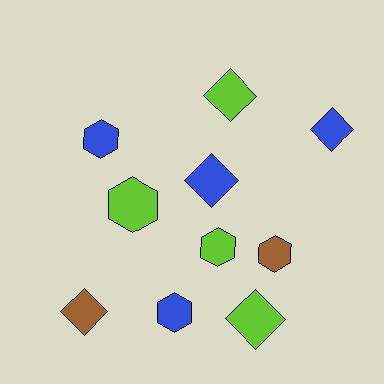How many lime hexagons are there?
There are 2 lime hexagons.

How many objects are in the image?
There are 10 objects.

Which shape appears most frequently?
Hexagon, with 5 objects.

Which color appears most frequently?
Blue, with 4 objects.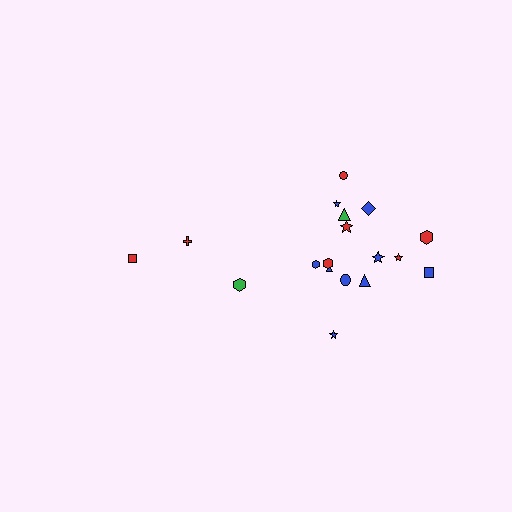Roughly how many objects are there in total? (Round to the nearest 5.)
Roughly 20 objects in total.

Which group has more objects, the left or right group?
The right group.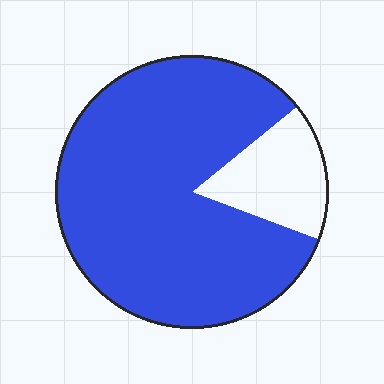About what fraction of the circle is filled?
About five sixths (5/6).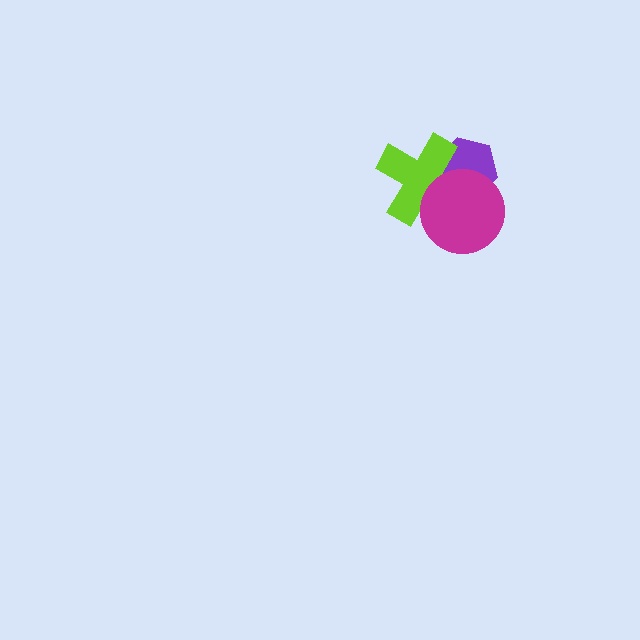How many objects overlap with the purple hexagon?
2 objects overlap with the purple hexagon.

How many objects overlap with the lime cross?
2 objects overlap with the lime cross.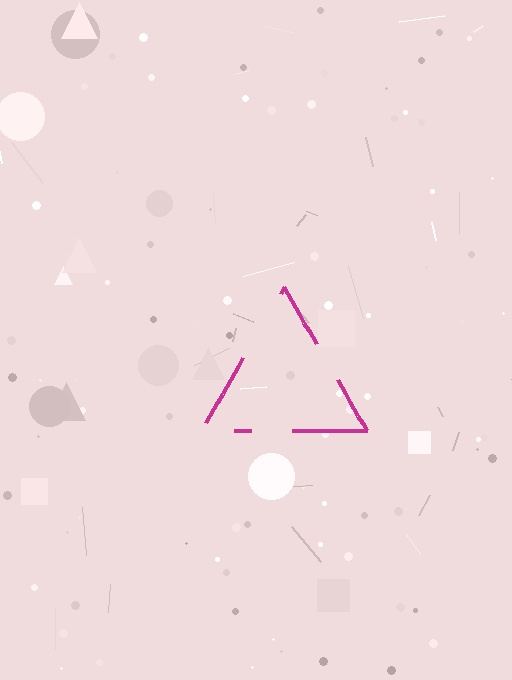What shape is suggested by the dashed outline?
The dashed outline suggests a triangle.